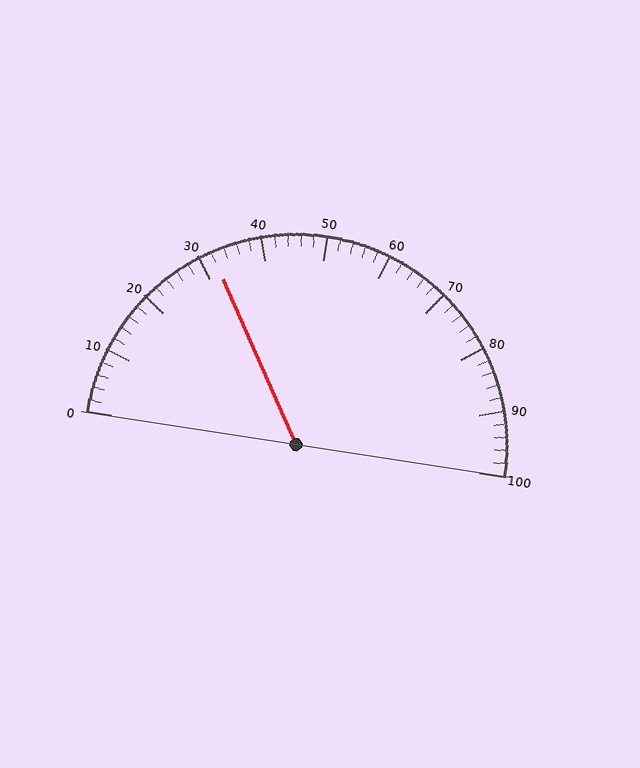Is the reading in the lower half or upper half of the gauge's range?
The reading is in the lower half of the range (0 to 100).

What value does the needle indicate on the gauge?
The needle indicates approximately 32.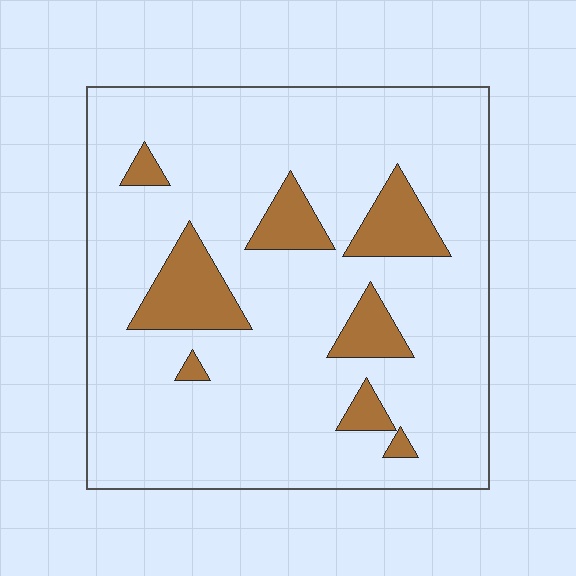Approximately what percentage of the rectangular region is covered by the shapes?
Approximately 15%.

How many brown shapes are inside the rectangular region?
8.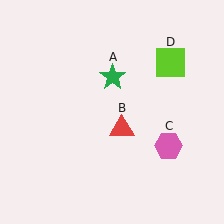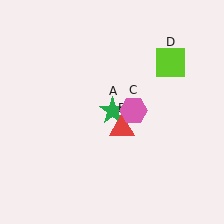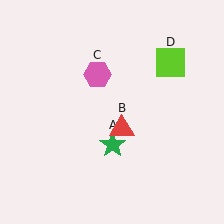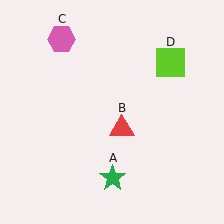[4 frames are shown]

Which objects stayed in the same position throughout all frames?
Red triangle (object B) and lime square (object D) remained stationary.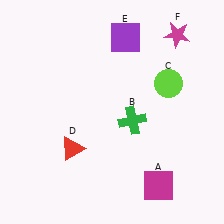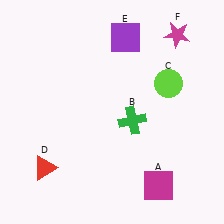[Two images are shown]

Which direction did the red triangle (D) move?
The red triangle (D) moved left.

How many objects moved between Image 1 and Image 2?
1 object moved between the two images.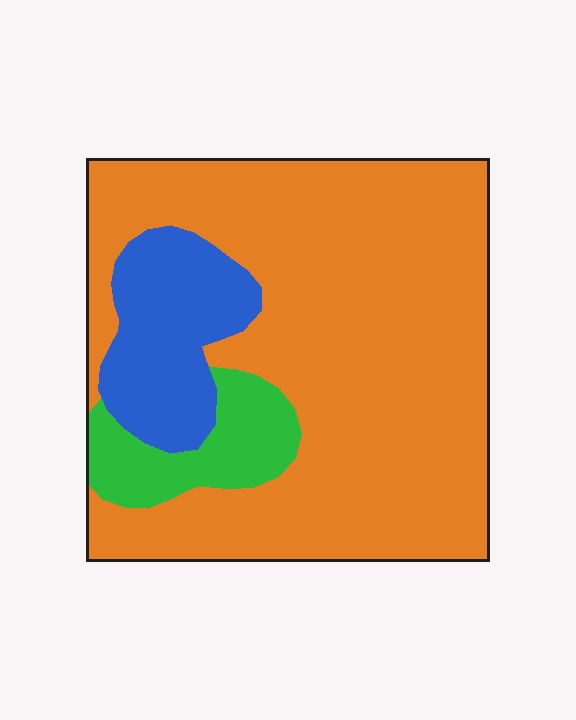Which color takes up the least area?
Green, at roughly 10%.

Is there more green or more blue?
Blue.